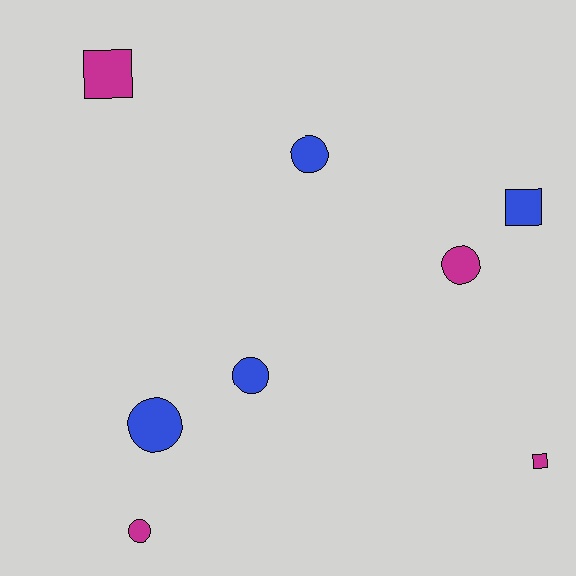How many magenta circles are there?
There are 2 magenta circles.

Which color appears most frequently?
Blue, with 4 objects.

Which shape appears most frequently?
Circle, with 5 objects.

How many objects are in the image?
There are 8 objects.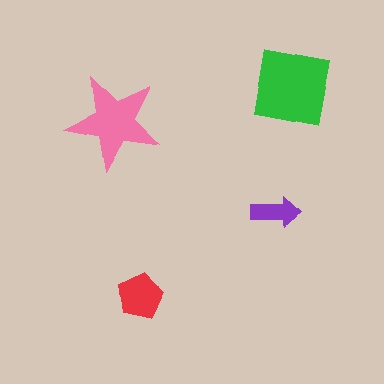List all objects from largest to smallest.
The green square, the pink star, the red pentagon, the purple arrow.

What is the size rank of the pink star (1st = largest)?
2nd.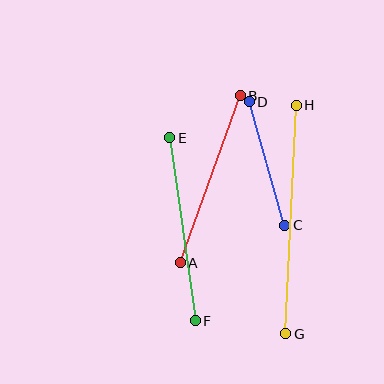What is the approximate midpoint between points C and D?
The midpoint is at approximately (267, 164) pixels.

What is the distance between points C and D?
The distance is approximately 128 pixels.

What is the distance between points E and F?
The distance is approximately 185 pixels.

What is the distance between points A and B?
The distance is approximately 177 pixels.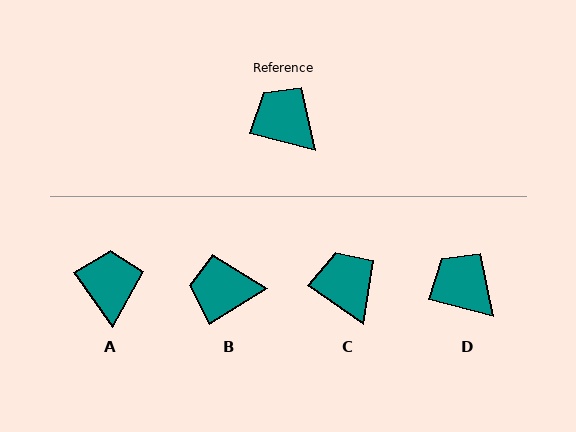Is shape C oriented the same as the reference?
No, it is off by about 21 degrees.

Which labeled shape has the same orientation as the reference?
D.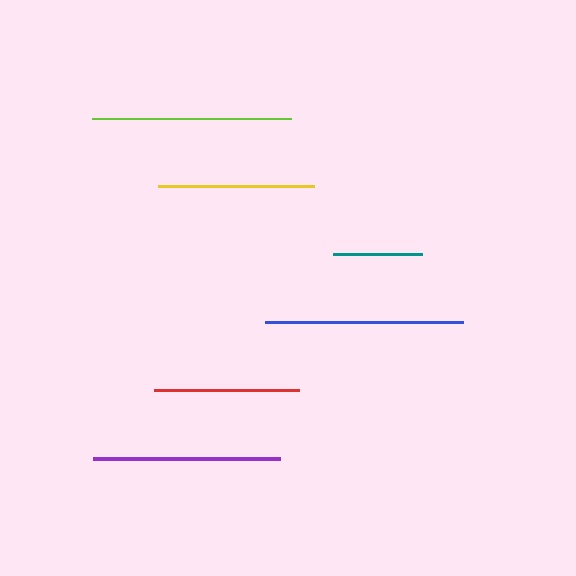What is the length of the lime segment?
The lime segment is approximately 198 pixels long.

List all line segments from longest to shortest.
From longest to shortest: lime, blue, purple, yellow, red, teal.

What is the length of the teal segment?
The teal segment is approximately 89 pixels long.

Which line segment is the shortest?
The teal line is the shortest at approximately 89 pixels.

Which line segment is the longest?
The lime line is the longest at approximately 198 pixels.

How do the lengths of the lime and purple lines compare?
The lime and purple lines are approximately the same length.